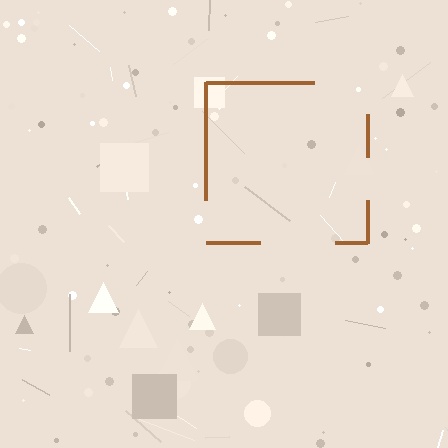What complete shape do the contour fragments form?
The contour fragments form a square.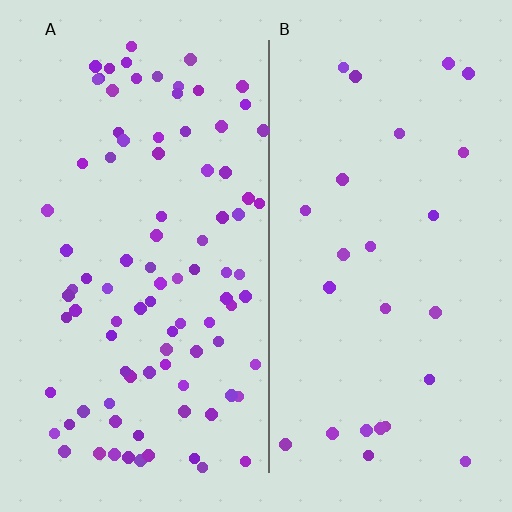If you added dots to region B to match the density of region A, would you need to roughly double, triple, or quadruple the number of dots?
Approximately triple.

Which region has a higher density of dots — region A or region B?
A (the left).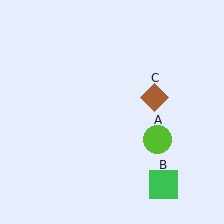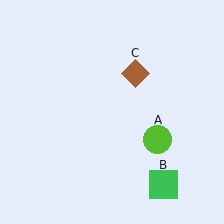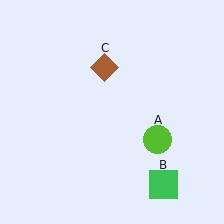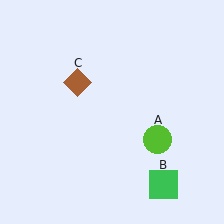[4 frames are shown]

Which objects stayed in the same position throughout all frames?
Lime circle (object A) and green square (object B) remained stationary.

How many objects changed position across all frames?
1 object changed position: brown diamond (object C).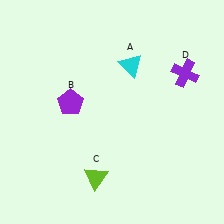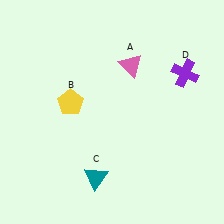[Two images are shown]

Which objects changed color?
A changed from cyan to pink. B changed from purple to yellow. C changed from lime to teal.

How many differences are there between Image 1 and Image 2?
There are 3 differences between the two images.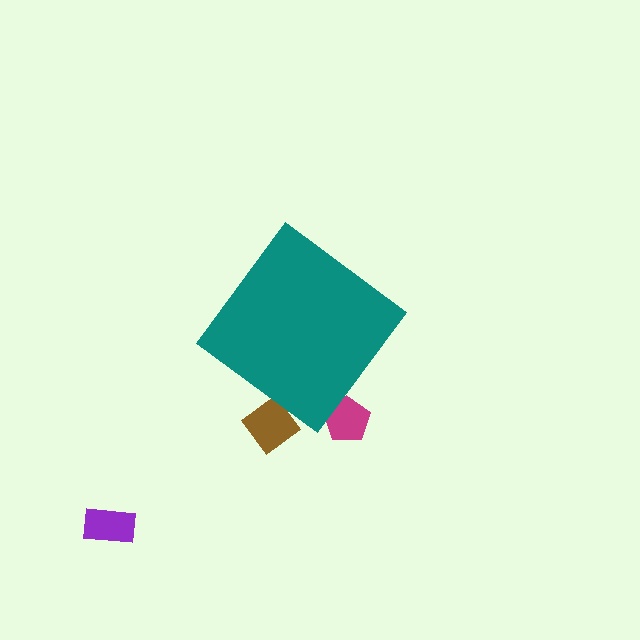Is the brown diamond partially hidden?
Yes, the brown diamond is partially hidden behind the teal diamond.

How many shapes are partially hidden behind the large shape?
2 shapes are partially hidden.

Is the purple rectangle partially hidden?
No, the purple rectangle is fully visible.